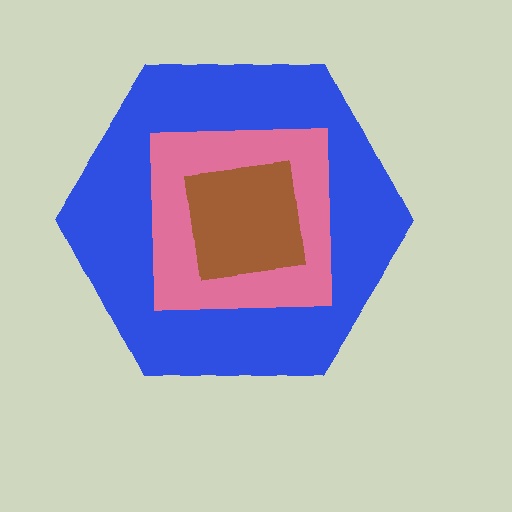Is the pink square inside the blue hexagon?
Yes.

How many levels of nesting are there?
3.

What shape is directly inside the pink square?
The brown square.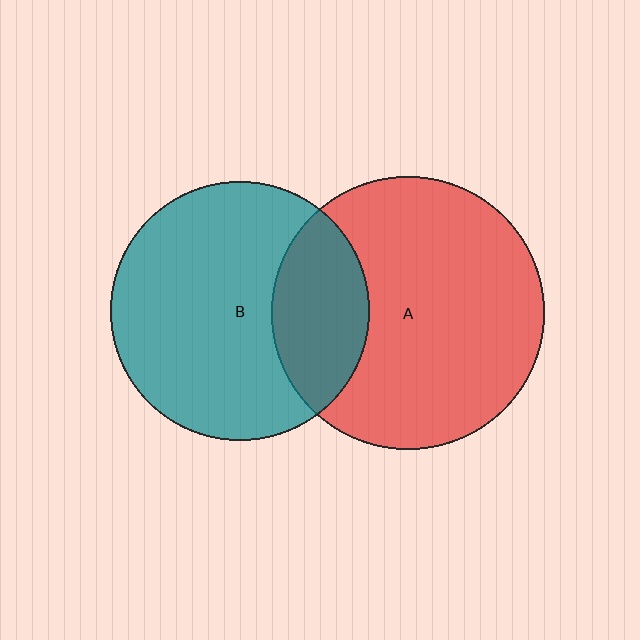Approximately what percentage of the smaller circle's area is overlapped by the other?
Approximately 25%.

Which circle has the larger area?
Circle A (red).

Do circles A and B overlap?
Yes.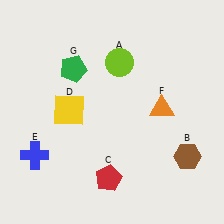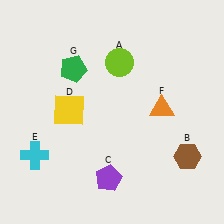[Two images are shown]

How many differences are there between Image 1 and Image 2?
There are 2 differences between the two images.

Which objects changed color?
C changed from red to purple. E changed from blue to cyan.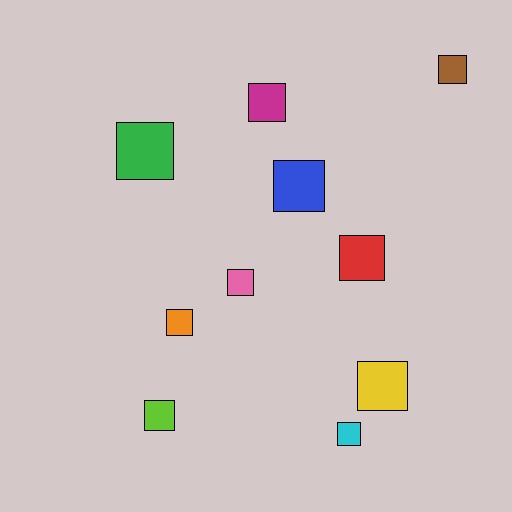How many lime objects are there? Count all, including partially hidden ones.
There is 1 lime object.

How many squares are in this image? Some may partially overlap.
There are 10 squares.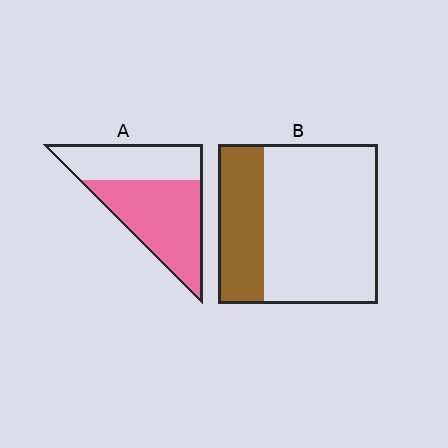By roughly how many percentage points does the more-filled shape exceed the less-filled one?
By roughly 30 percentage points (A over B).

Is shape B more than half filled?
No.